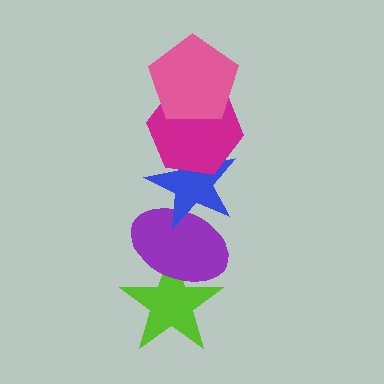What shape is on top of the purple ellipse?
The blue star is on top of the purple ellipse.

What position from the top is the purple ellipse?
The purple ellipse is 4th from the top.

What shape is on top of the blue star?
The magenta hexagon is on top of the blue star.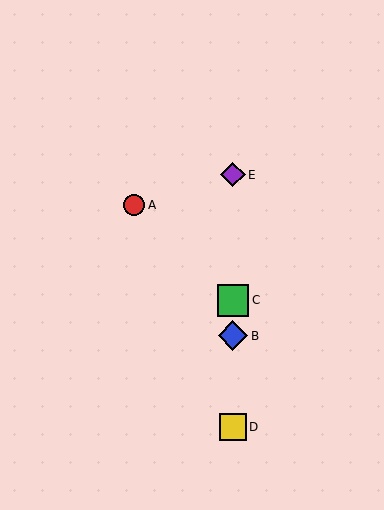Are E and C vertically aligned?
Yes, both are at x≈233.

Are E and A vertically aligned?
No, E is at x≈233 and A is at x≈134.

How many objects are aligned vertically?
4 objects (B, C, D, E) are aligned vertically.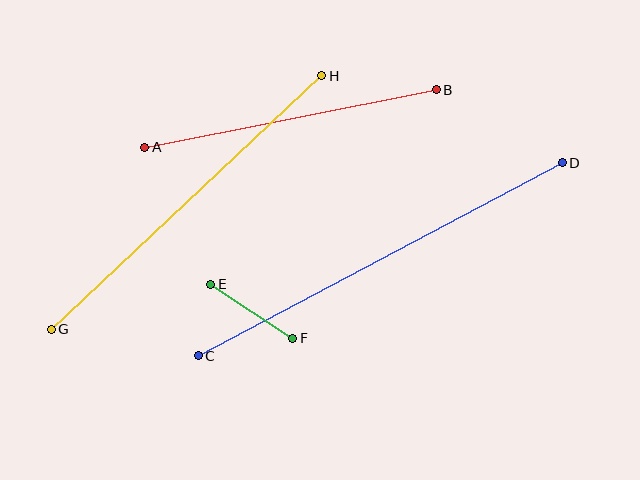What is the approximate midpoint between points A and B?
The midpoint is at approximately (291, 119) pixels.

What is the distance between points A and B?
The distance is approximately 297 pixels.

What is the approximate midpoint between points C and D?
The midpoint is at approximately (380, 259) pixels.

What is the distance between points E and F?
The distance is approximately 98 pixels.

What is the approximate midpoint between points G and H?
The midpoint is at approximately (186, 202) pixels.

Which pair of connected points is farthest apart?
Points C and D are farthest apart.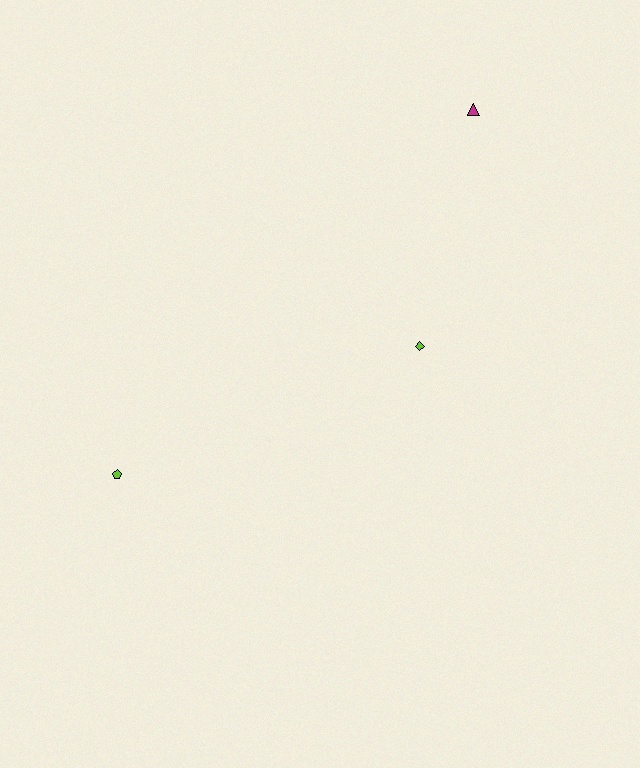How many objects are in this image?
There are 3 objects.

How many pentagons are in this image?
There is 1 pentagon.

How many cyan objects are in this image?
There are no cyan objects.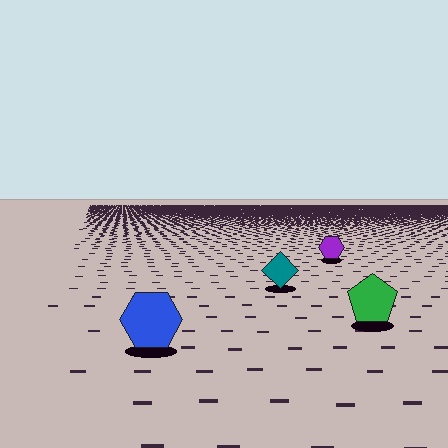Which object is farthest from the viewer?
The purple hexagon is farthest from the viewer. It appears smaller and the ground texture around it is denser.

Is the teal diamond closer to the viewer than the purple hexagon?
Yes. The teal diamond is closer — you can tell from the texture gradient: the ground texture is coarser near it.